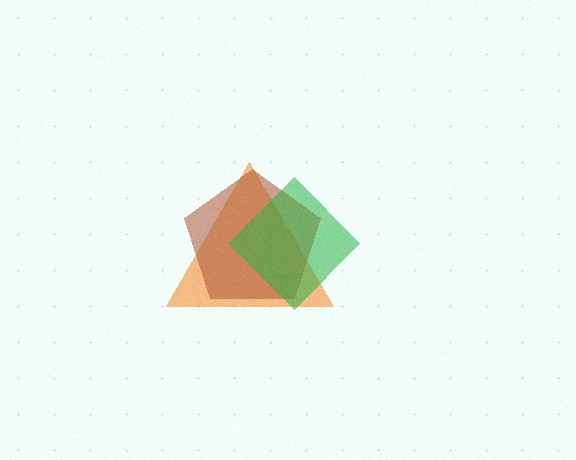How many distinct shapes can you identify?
There are 3 distinct shapes: an orange triangle, a brown pentagon, a green diamond.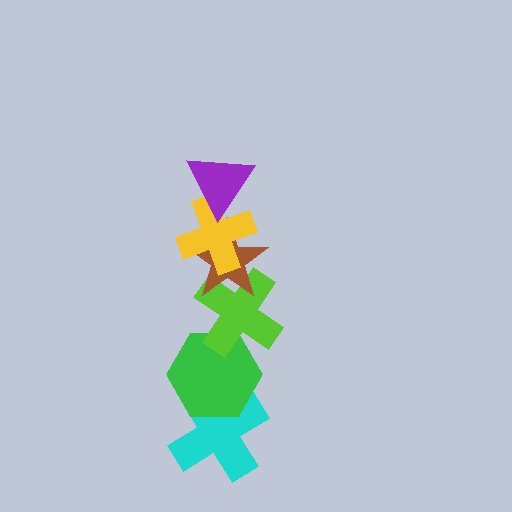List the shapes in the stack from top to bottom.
From top to bottom: the purple triangle, the yellow cross, the brown star, the lime cross, the green hexagon, the cyan cross.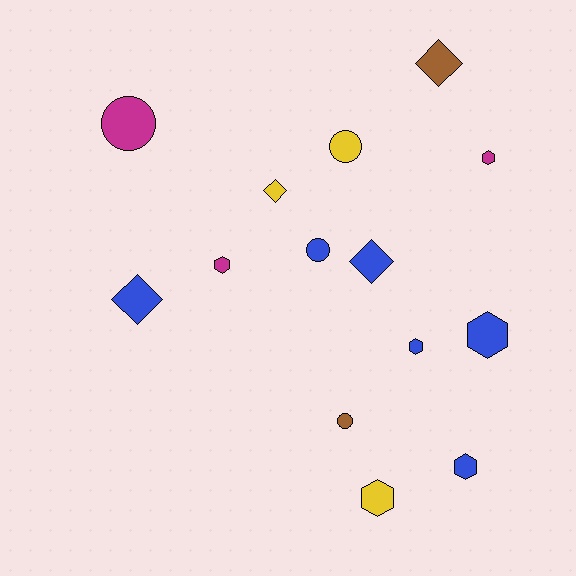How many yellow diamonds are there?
There is 1 yellow diamond.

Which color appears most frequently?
Blue, with 6 objects.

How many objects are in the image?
There are 14 objects.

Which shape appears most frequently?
Hexagon, with 6 objects.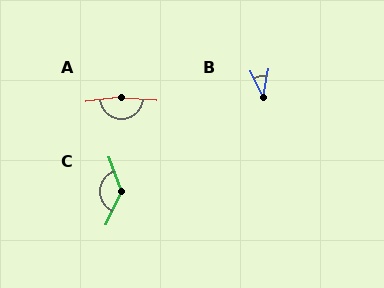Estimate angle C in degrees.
Approximately 137 degrees.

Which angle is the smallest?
B, at approximately 35 degrees.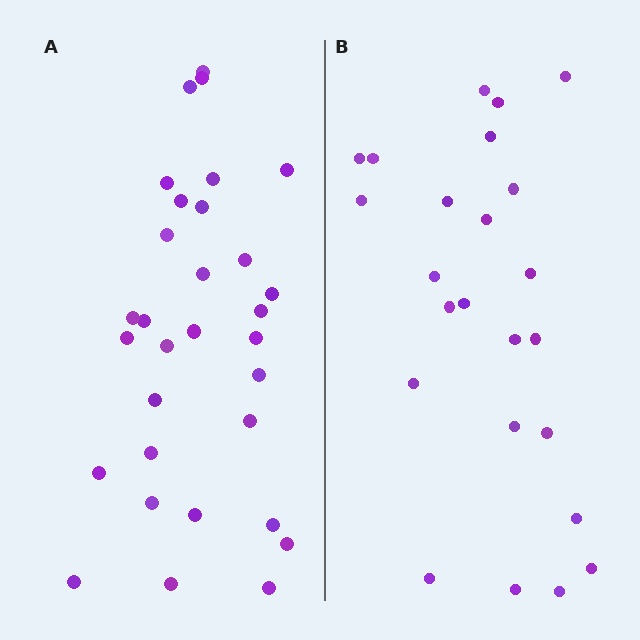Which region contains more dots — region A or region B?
Region A (the left region) has more dots.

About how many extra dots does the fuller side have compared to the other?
Region A has roughly 8 or so more dots than region B.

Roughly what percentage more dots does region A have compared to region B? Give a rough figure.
About 30% more.